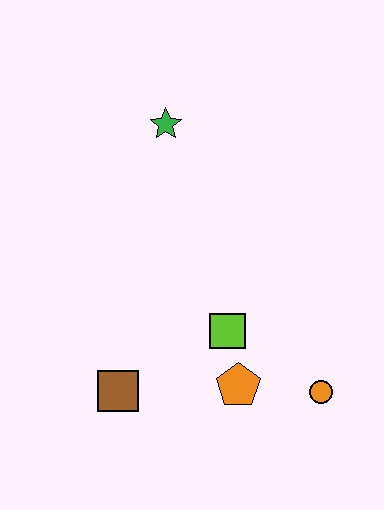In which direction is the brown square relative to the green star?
The brown square is below the green star.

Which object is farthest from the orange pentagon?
The green star is farthest from the orange pentagon.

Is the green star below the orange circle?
No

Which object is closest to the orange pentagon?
The lime square is closest to the orange pentagon.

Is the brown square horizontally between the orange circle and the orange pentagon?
No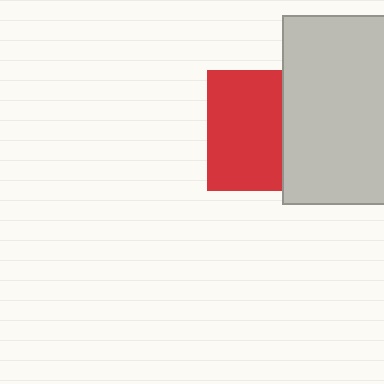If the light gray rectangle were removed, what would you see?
You would see the complete red square.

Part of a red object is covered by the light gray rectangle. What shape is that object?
It is a square.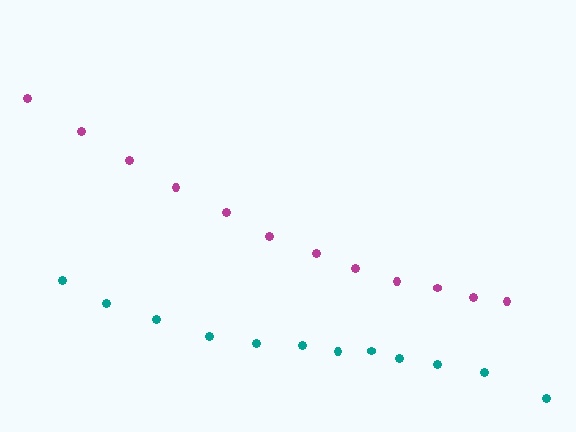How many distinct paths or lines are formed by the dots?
There are 2 distinct paths.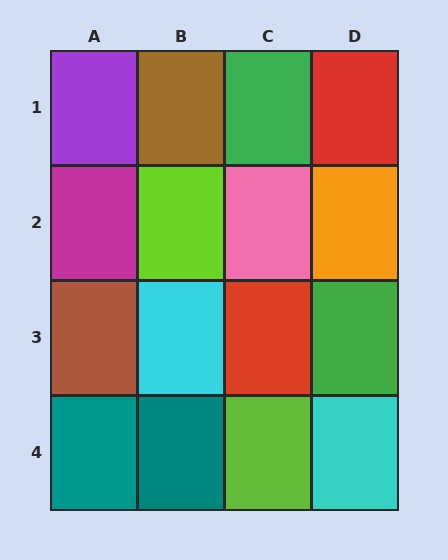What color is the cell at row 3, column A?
Brown.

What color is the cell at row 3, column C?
Red.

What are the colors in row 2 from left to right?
Magenta, lime, pink, orange.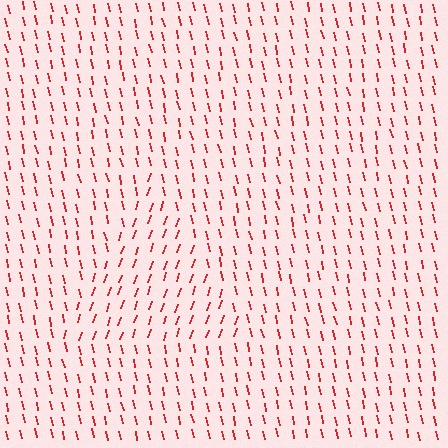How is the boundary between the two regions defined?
The boundary is defined purely by a change in line orientation (approximately 31 degrees difference). All lines are the same color and thickness.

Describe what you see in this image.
The image is filled with small red line segments. A triangle region in the image has lines oriented differently from the surrounding lines, creating a visible texture boundary.